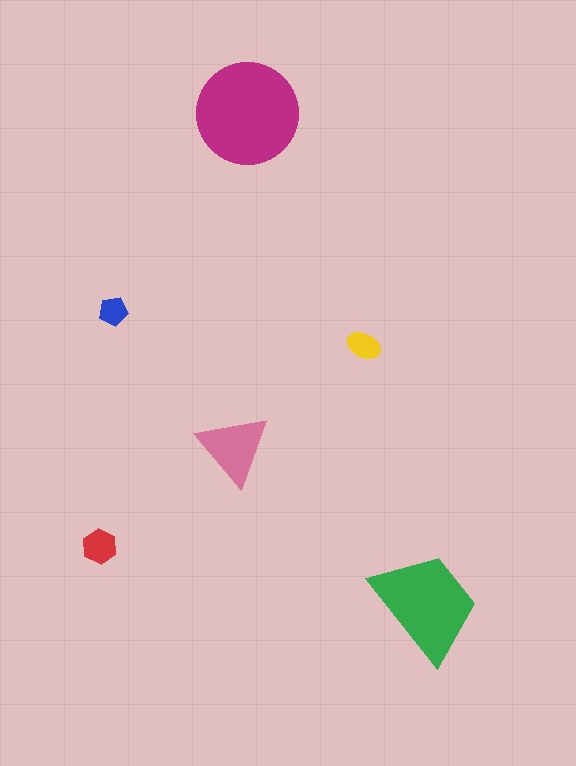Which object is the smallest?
The blue pentagon.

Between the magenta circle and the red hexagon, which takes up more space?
The magenta circle.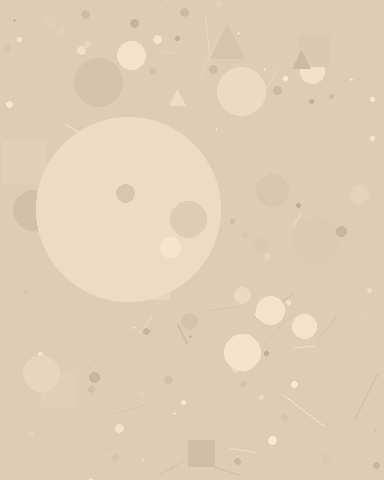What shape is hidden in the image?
A circle is hidden in the image.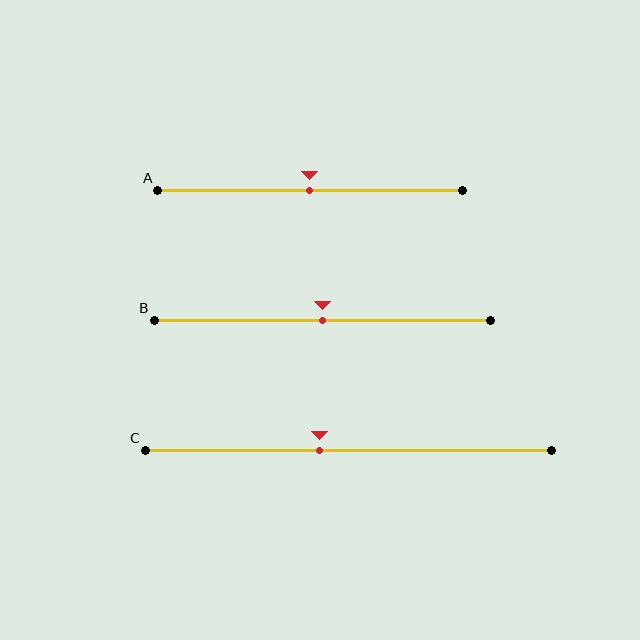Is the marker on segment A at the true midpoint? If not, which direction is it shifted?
Yes, the marker on segment A is at the true midpoint.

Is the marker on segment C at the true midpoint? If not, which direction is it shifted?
No, the marker on segment C is shifted to the left by about 7% of the segment length.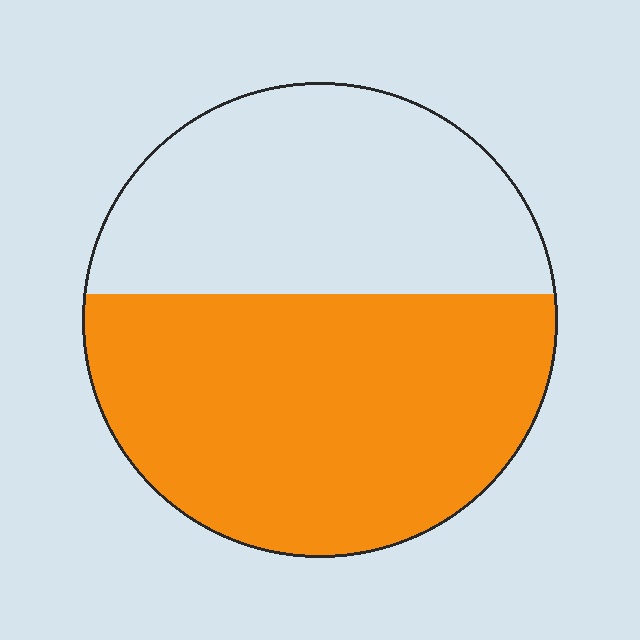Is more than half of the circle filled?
Yes.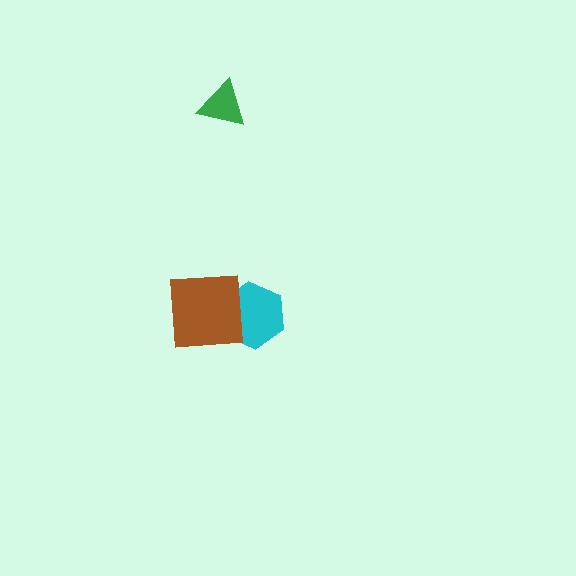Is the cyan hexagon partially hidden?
Yes, it is partially covered by another shape.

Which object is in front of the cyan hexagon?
The brown square is in front of the cyan hexagon.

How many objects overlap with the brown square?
1 object overlaps with the brown square.